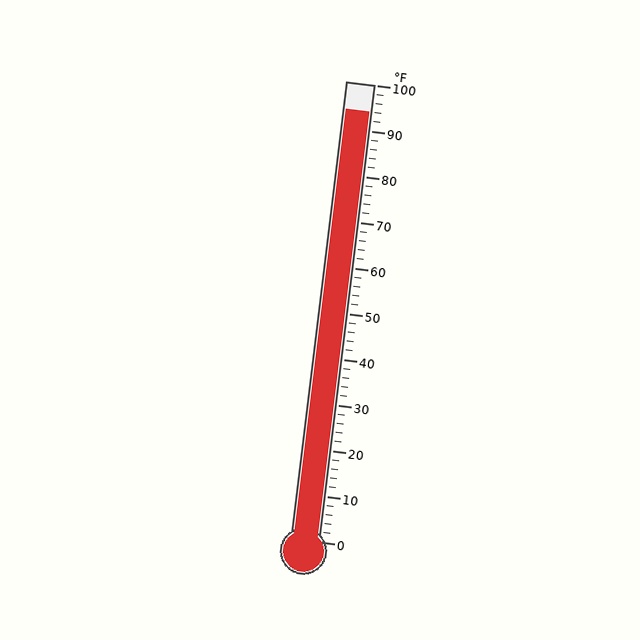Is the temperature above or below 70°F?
The temperature is above 70°F.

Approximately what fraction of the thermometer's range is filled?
The thermometer is filled to approximately 95% of its range.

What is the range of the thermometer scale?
The thermometer scale ranges from 0°F to 100°F.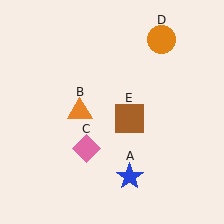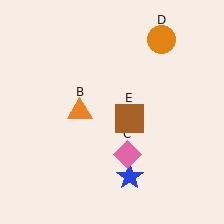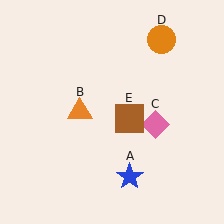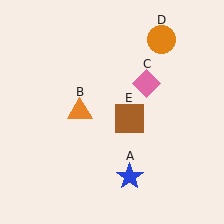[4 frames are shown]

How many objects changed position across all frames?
1 object changed position: pink diamond (object C).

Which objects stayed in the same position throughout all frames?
Blue star (object A) and orange triangle (object B) and orange circle (object D) and brown square (object E) remained stationary.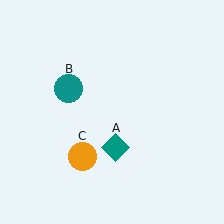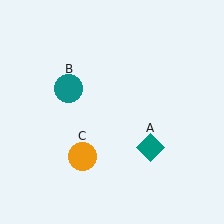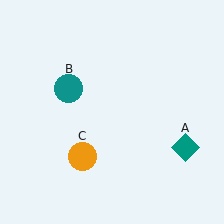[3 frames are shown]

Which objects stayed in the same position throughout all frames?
Teal circle (object B) and orange circle (object C) remained stationary.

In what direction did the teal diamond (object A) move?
The teal diamond (object A) moved right.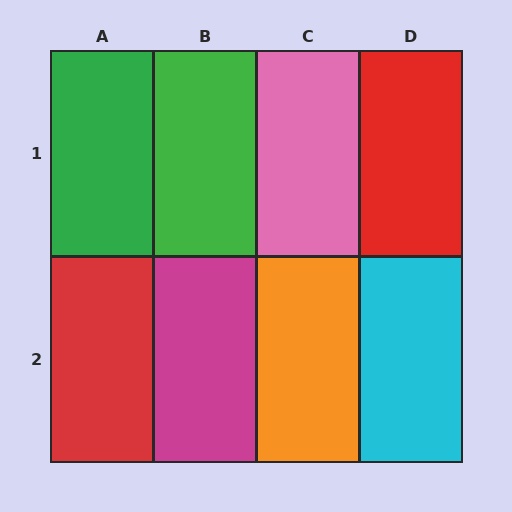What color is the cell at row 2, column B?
Magenta.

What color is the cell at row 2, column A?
Red.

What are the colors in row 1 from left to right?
Green, green, pink, red.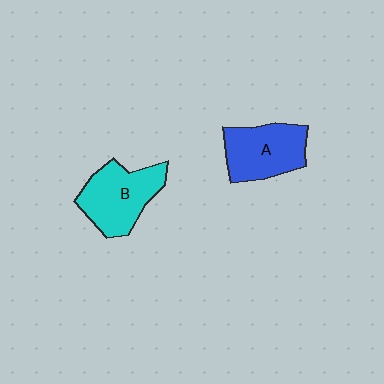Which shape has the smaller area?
Shape A (blue).